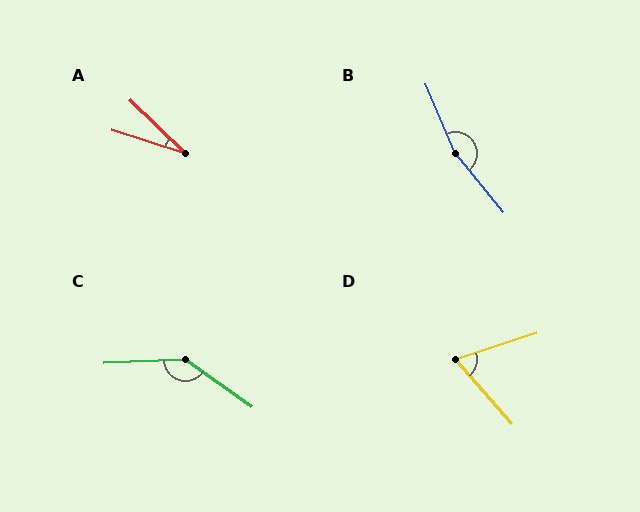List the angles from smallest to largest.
A (26°), D (67°), C (142°), B (164°).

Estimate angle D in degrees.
Approximately 67 degrees.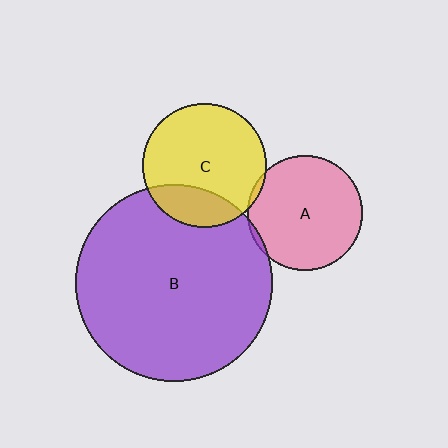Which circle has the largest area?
Circle B (purple).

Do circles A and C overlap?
Yes.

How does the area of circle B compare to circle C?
Approximately 2.5 times.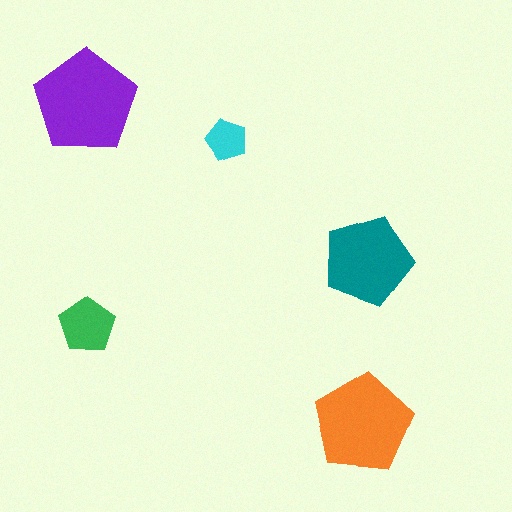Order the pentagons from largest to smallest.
the purple one, the orange one, the teal one, the green one, the cyan one.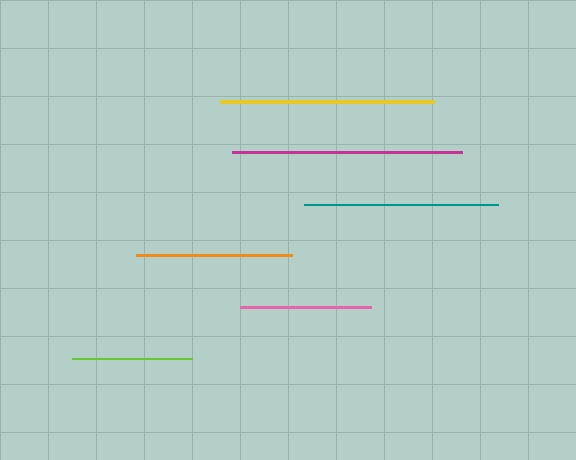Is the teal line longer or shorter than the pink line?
The teal line is longer than the pink line.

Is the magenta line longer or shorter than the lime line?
The magenta line is longer than the lime line.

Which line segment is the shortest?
The lime line is the shortest at approximately 120 pixels.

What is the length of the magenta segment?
The magenta segment is approximately 230 pixels long.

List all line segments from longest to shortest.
From longest to shortest: magenta, yellow, teal, orange, pink, lime.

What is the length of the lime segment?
The lime segment is approximately 120 pixels long.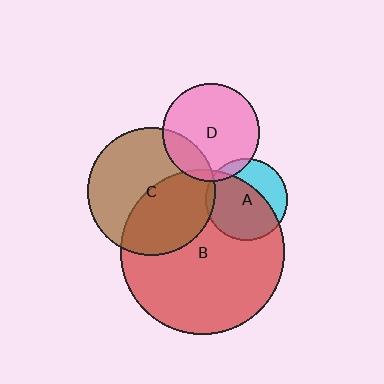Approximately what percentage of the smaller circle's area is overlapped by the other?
Approximately 45%.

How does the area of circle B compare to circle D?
Approximately 2.9 times.